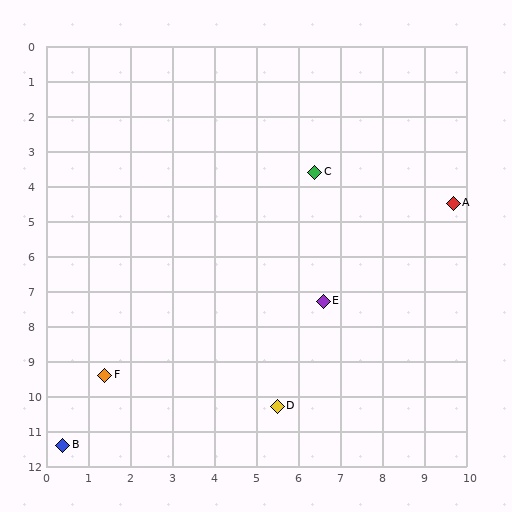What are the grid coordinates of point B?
Point B is at approximately (0.4, 11.4).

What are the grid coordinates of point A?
Point A is at approximately (9.7, 4.5).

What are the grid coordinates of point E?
Point E is at approximately (6.6, 7.3).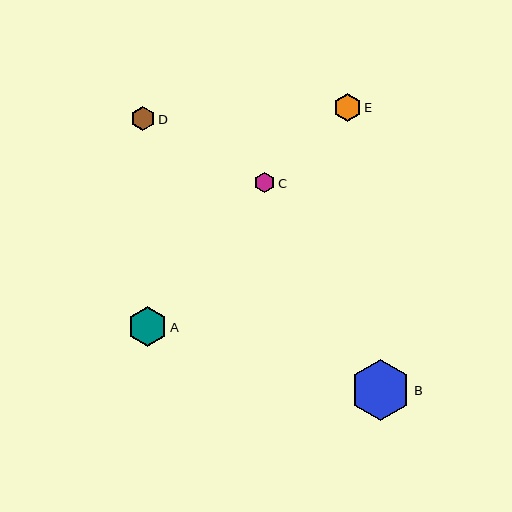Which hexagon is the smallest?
Hexagon C is the smallest with a size of approximately 20 pixels.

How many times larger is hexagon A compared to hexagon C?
Hexagon A is approximately 2.0 times the size of hexagon C.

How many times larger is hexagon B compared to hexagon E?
Hexagon B is approximately 2.2 times the size of hexagon E.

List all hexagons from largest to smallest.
From largest to smallest: B, A, E, D, C.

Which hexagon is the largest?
Hexagon B is the largest with a size of approximately 60 pixels.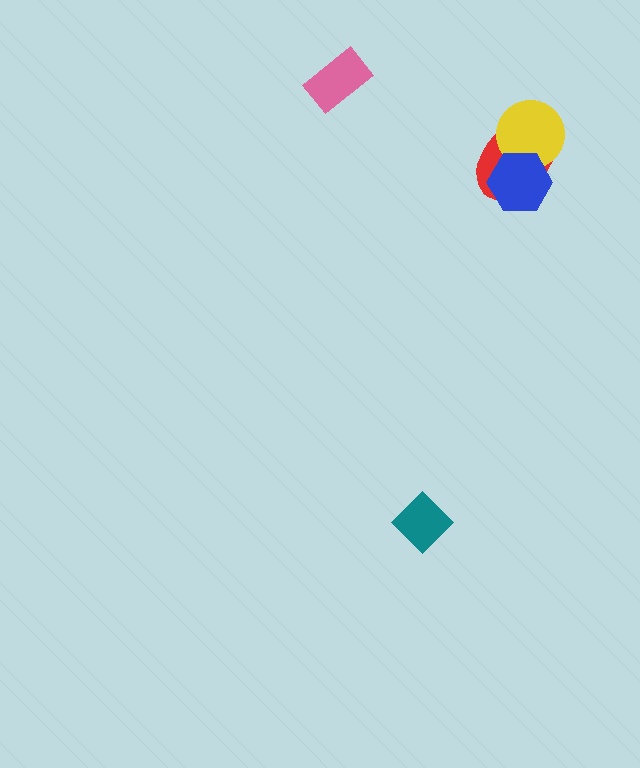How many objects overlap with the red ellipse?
2 objects overlap with the red ellipse.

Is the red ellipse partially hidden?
Yes, it is partially covered by another shape.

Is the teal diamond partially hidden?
No, no other shape covers it.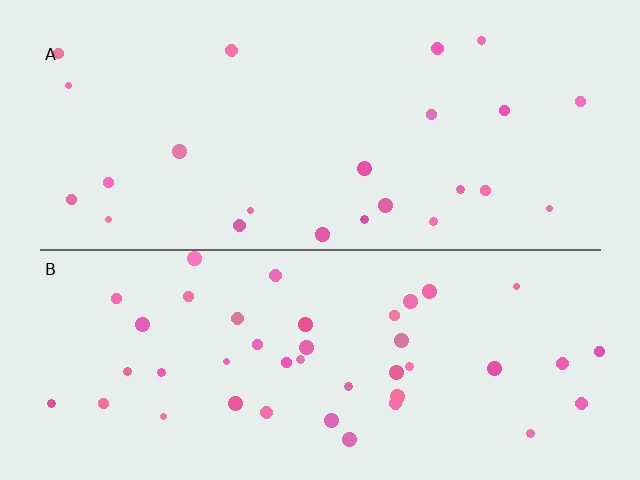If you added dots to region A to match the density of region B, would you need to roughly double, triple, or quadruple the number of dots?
Approximately double.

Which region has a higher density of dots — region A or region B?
B (the bottom).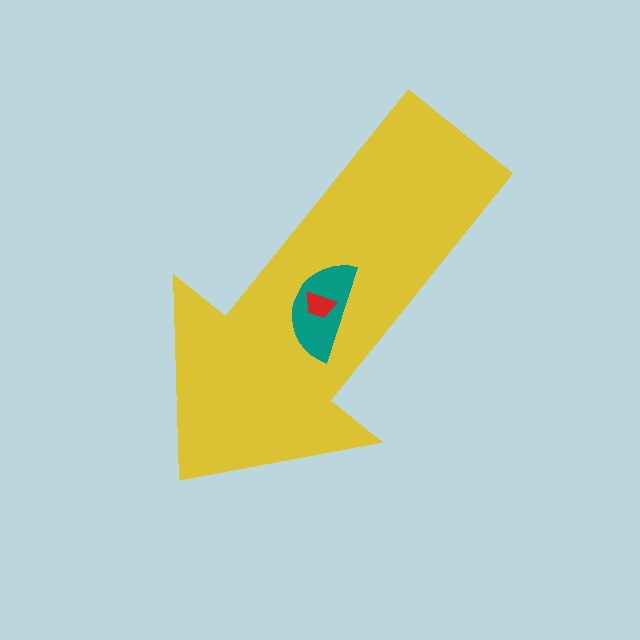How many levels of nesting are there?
3.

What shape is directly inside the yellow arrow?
The teal semicircle.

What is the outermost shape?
The yellow arrow.